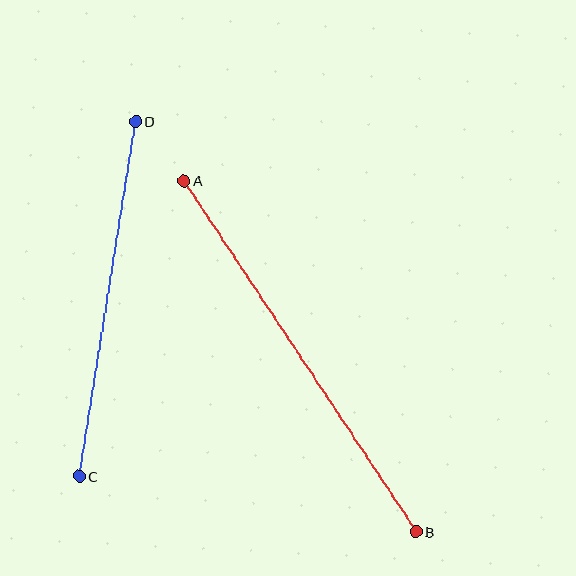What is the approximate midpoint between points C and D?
The midpoint is at approximately (107, 299) pixels.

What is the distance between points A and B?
The distance is approximately 420 pixels.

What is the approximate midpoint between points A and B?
The midpoint is at approximately (300, 356) pixels.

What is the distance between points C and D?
The distance is approximately 359 pixels.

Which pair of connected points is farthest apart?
Points A and B are farthest apart.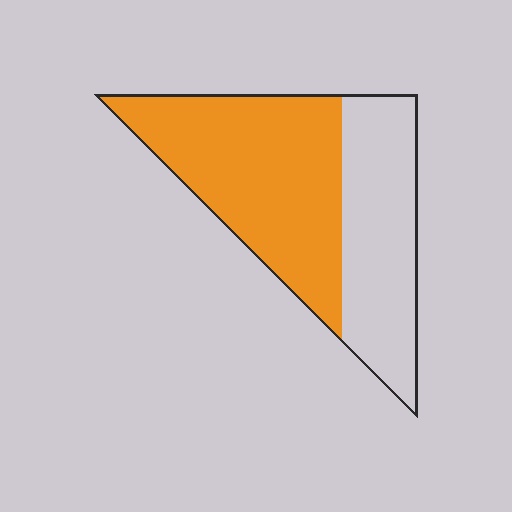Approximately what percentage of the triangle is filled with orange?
Approximately 60%.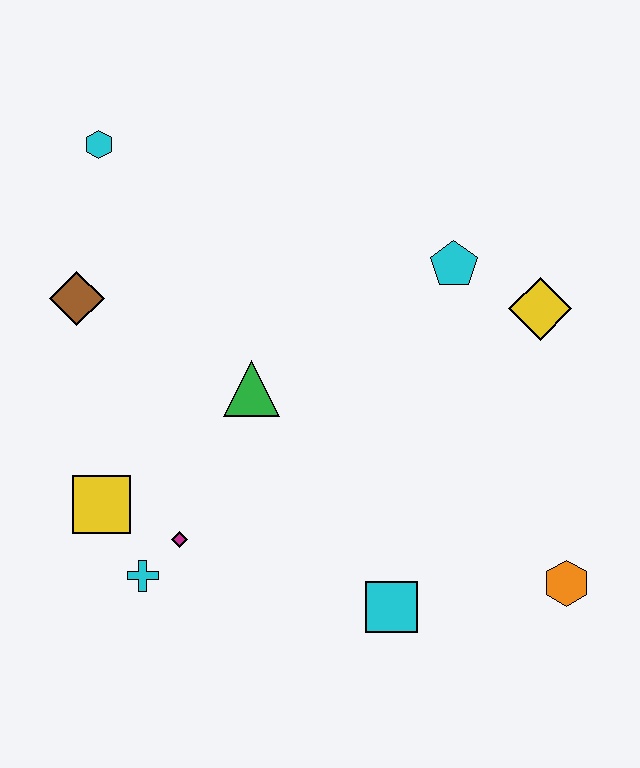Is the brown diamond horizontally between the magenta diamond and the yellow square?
No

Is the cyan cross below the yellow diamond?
Yes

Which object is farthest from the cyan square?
The cyan hexagon is farthest from the cyan square.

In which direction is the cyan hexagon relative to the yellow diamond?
The cyan hexagon is to the left of the yellow diamond.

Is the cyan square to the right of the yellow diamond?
No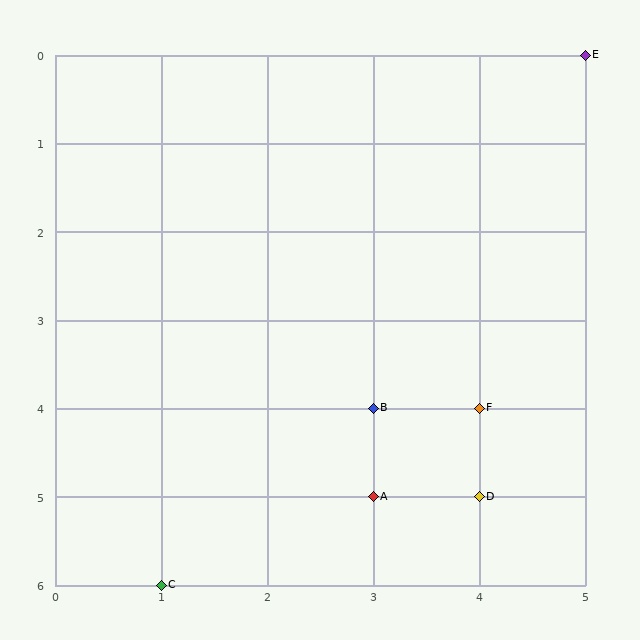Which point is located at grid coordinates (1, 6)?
Point C is at (1, 6).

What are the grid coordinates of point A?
Point A is at grid coordinates (3, 5).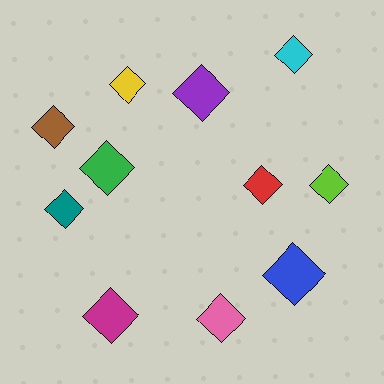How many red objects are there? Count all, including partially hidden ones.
There is 1 red object.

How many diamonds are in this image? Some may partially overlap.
There are 11 diamonds.